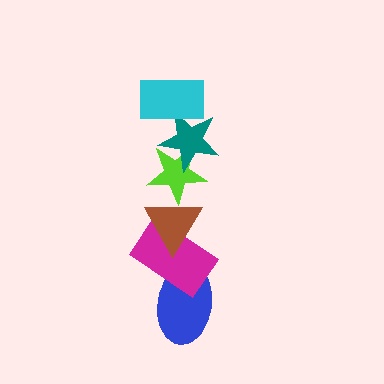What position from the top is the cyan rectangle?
The cyan rectangle is 1st from the top.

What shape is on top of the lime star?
The teal star is on top of the lime star.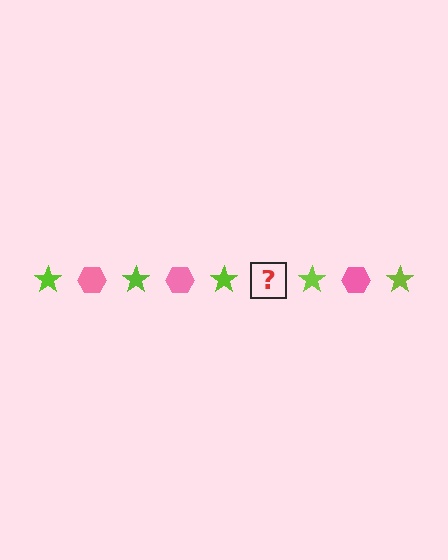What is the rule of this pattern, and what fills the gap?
The rule is that the pattern alternates between lime star and pink hexagon. The gap should be filled with a pink hexagon.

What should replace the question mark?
The question mark should be replaced with a pink hexagon.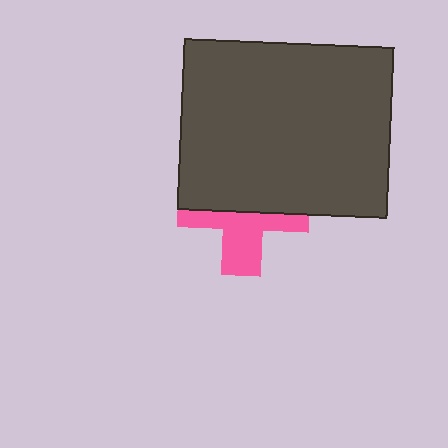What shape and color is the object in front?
The object in front is a dark gray rectangle.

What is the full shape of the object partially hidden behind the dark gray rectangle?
The partially hidden object is a pink cross.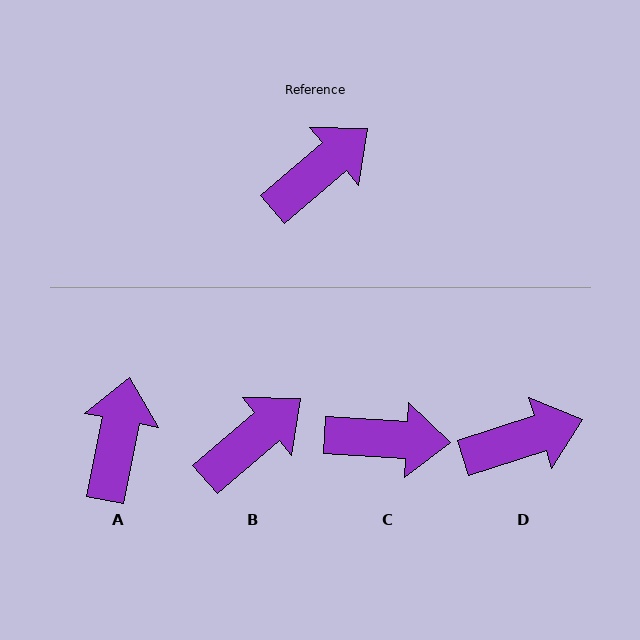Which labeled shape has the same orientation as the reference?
B.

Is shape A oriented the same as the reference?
No, it is off by about 38 degrees.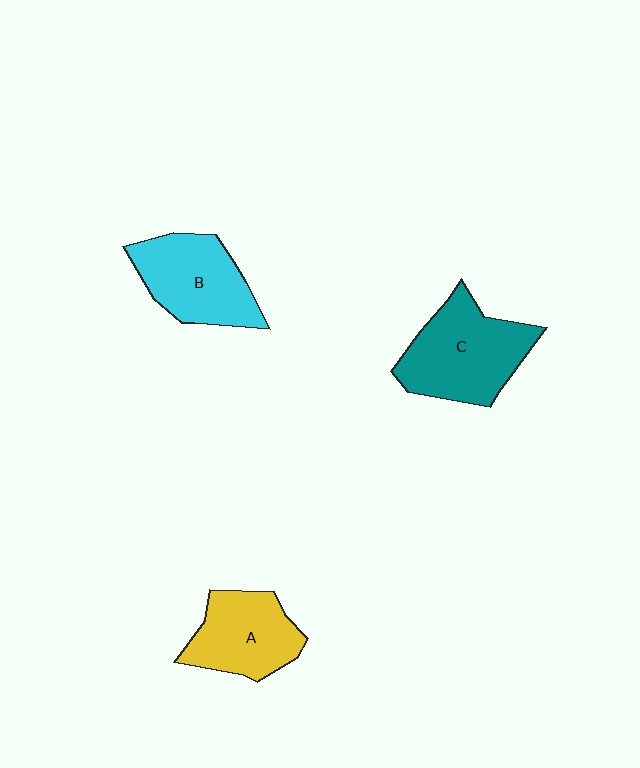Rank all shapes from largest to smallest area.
From largest to smallest: C (teal), B (cyan), A (yellow).